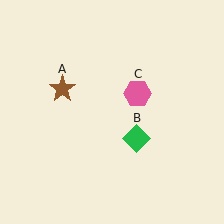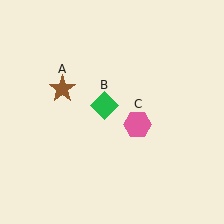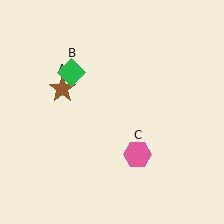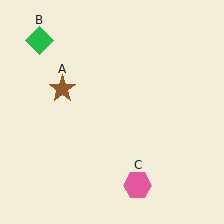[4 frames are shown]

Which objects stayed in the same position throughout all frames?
Brown star (object A) remained stationary.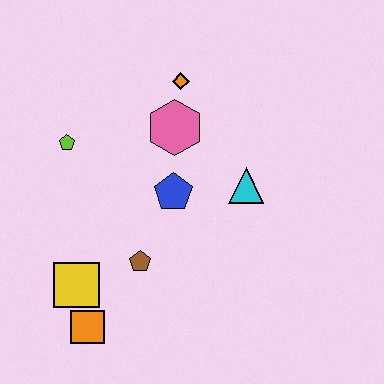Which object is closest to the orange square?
The yellow square is closest to the orange square.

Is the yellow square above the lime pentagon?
No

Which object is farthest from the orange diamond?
The orange square is farthest from the orange diamond.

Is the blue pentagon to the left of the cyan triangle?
Yes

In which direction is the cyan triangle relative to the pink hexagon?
The cyan triangle is to the right of the pink hexagon.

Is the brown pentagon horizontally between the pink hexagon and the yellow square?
Yes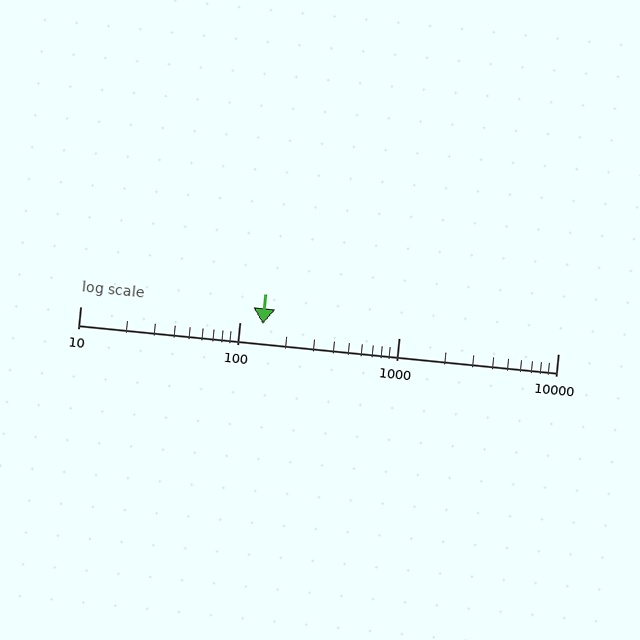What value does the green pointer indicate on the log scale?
The pointer indicates approximately 140.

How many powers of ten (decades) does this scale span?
The scale spans 3 decades, from 10 to 10000.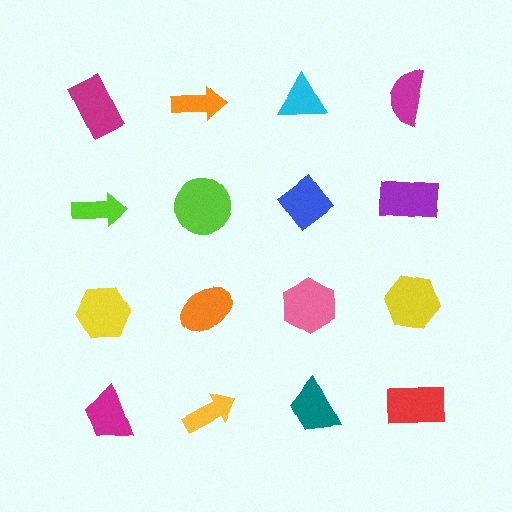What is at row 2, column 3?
A blue diamond.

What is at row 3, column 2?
An orange ellipse.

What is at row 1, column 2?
An orange arrow.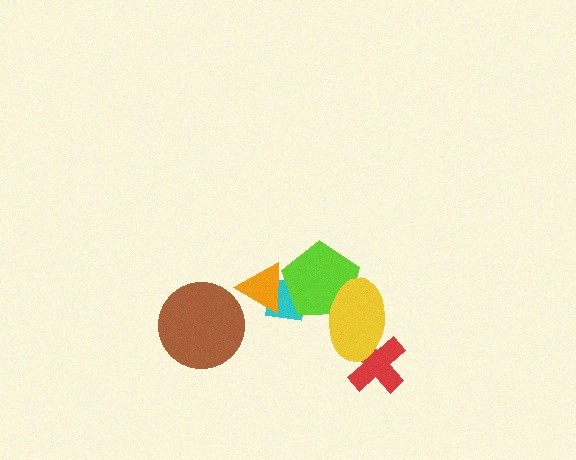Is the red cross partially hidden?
Yes, it is partially covered by another shape.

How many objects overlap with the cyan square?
2 objects overlap with the cyan square.